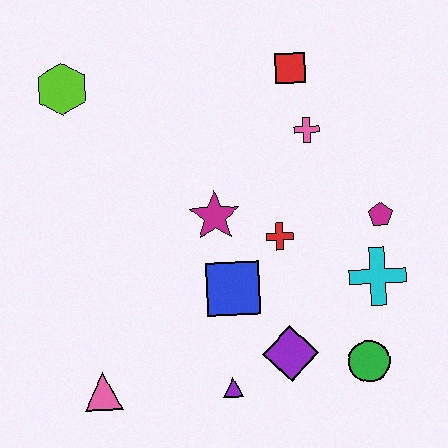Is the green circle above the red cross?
No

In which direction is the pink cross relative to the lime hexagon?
The pink cross is to the right of the lime hexagon.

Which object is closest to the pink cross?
The red square is closest to the pink cross.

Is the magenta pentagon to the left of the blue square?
No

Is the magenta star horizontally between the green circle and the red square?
No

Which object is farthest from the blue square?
The lime hexagon is farthest from the blue square.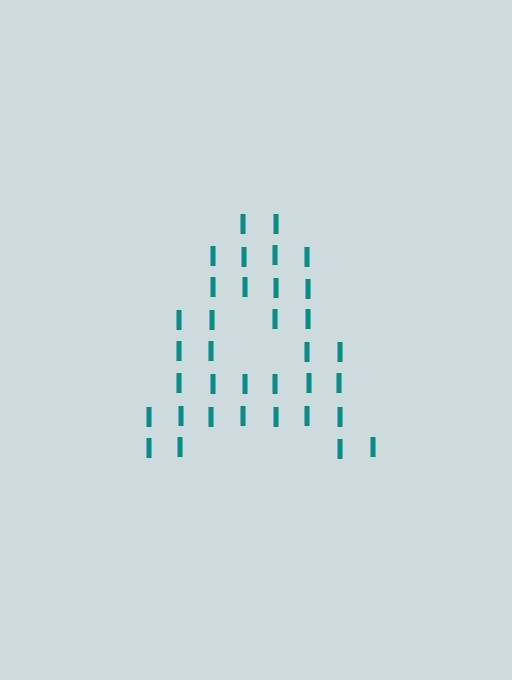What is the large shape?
The large shape is the letter A.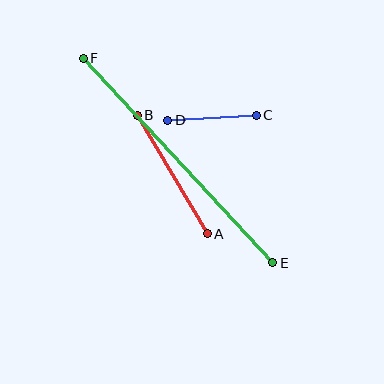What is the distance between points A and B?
The distance is approximately 138 pixels.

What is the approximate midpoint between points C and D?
The midpoint is at approximately (212, 118) pixels.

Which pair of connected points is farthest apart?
Points E and F are farthest apart.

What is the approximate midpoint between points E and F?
The midpoint is at approximately (178, 160) pixels.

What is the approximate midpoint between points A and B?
The midpoint is at approximately (172, 175) pixels.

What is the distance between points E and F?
The distance is approximately 279 pixels.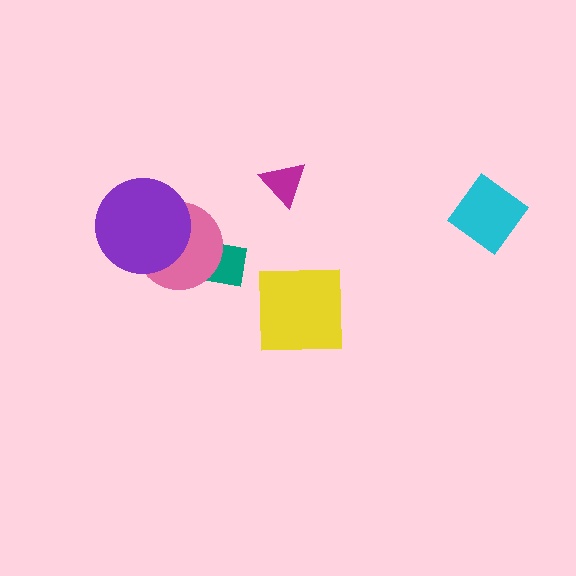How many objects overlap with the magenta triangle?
0 objects overlap with the magenta triangle.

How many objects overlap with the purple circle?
1 object overlaps with the purple circle.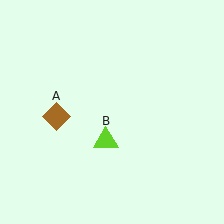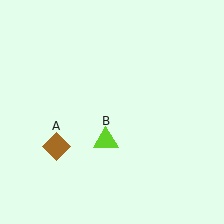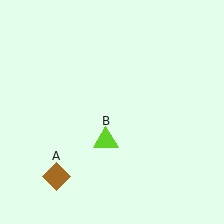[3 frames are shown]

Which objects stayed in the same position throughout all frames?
Lime triangle (object B) remained stationary.